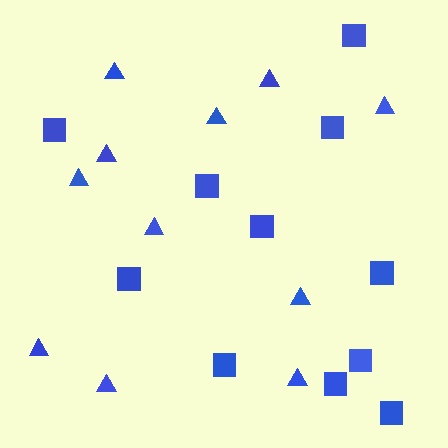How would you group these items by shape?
There are 2 groups: one group of triangles (11) and one group of squares (11).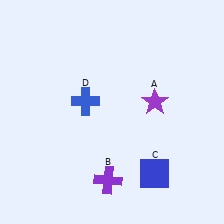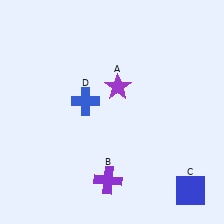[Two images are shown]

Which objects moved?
The objects that moved are: the purple star (A), the blue square (C).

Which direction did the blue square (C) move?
The blue square (C) moved right.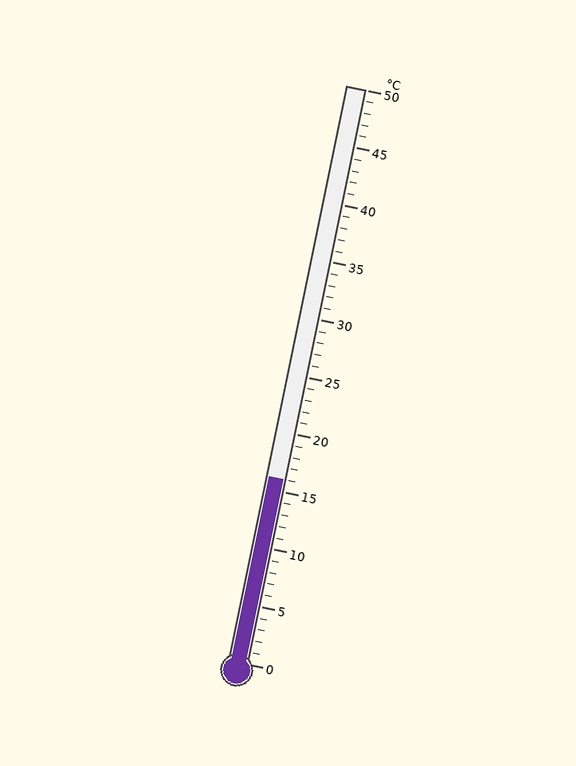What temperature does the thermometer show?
The thermometer shows approximately 16°C.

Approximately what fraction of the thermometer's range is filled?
The thermometer is filled to approximately 30% of its range.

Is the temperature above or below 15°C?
The temperature is above 15°C.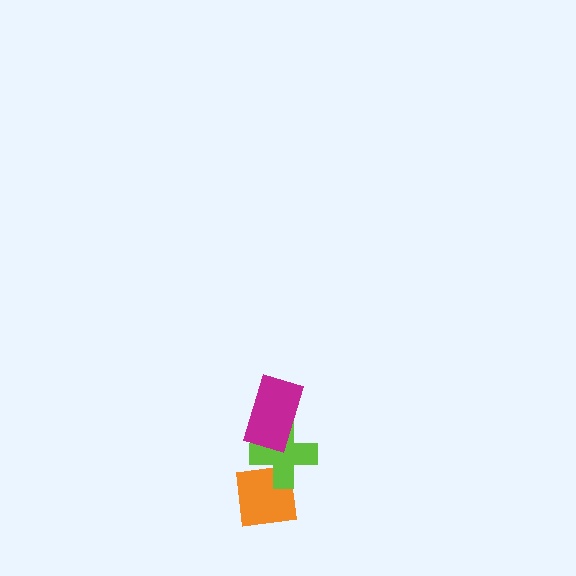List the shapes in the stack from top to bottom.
From top to bottom: the magenta rectangle, the lime cross, the orange square.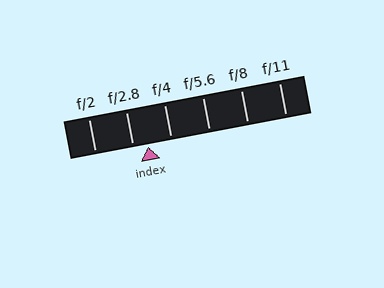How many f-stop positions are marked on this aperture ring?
There are 6 f-stop positions marked.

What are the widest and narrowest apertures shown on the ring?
The widest aperture shown is f/2 and the narrowest is f/11.